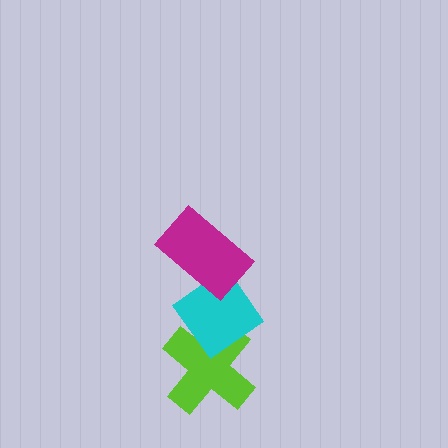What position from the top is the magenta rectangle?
The magenta rectangle is 1st from the top.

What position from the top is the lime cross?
The lime cross is 3rd from the top.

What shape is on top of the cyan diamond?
The magenta rectangle is on top of the cyan diamond.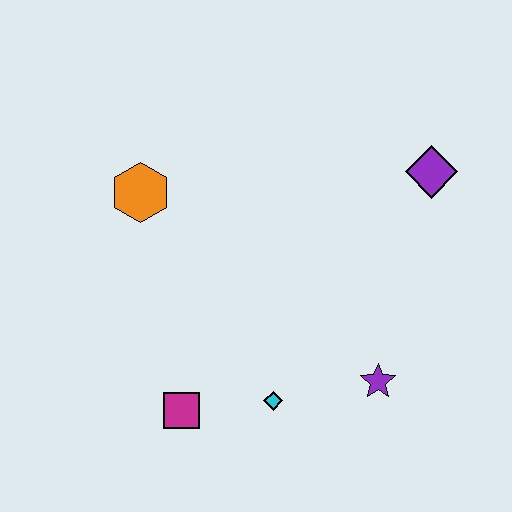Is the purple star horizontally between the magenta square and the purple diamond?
Yes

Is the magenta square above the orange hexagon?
No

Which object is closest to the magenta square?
The cyan diamond is closest to the magenta square.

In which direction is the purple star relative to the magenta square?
The purple star is to the right of the magenta square.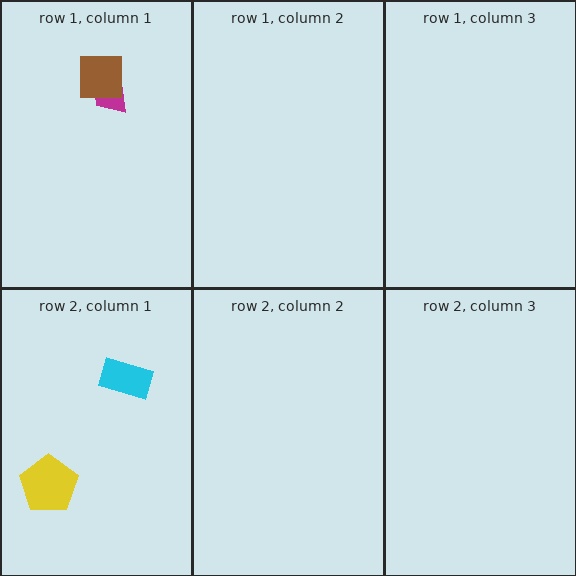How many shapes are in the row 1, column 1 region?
2.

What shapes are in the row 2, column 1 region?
The yellow pentagon, the cyan rectangle.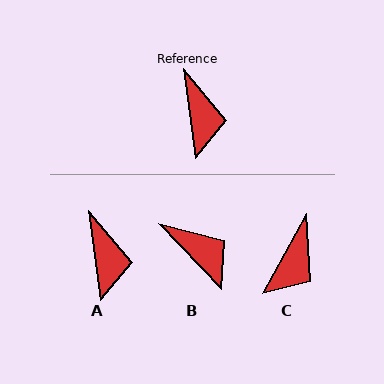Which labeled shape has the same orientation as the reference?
A.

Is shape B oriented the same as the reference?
No, it is off by about 36 degrees.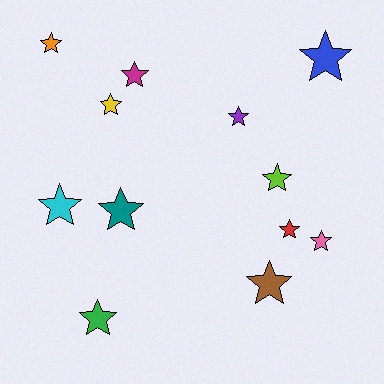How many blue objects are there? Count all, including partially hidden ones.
There is 1 blue object.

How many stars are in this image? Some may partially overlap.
There are 12 stars.